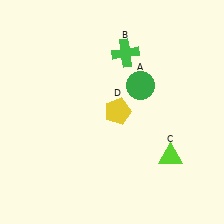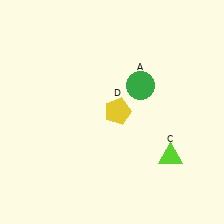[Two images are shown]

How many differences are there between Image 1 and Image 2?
There is 1 difference between the two images.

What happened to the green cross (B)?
The green cross (B) was removed in Image 2. It was in the top-right area of Image 1.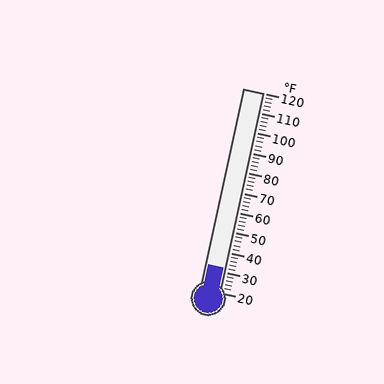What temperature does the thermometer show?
The thermometer shows approximately 32°F.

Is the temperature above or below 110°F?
The temperature is below 110°F.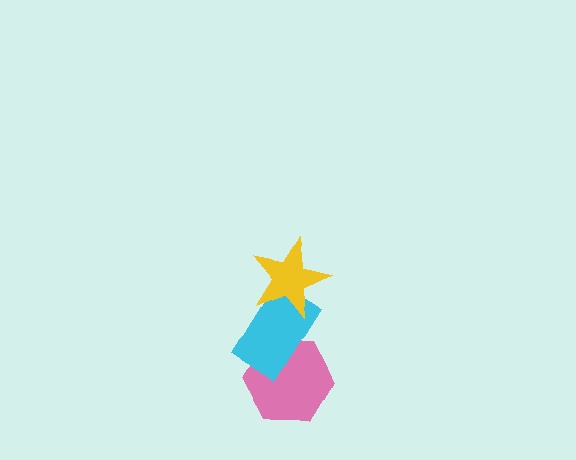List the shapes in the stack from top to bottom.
From top to bottom: the yellow star, the cyan rectangle, the pink hexagon.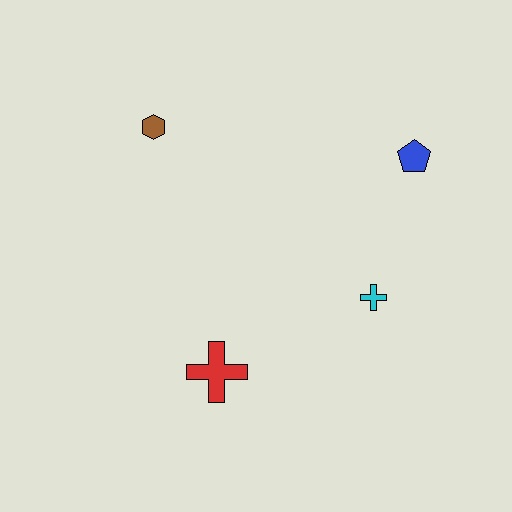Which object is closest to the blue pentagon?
The cyan cross is closest to the blue pentagon.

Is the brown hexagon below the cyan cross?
No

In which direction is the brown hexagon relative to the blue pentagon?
The brown hexagon is to the left of the blue pentagon.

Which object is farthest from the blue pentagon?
The red cross is farthest from the blue pentagon.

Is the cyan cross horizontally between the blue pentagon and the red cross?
Yes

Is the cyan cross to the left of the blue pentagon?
Yes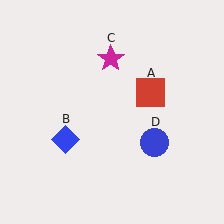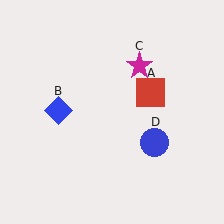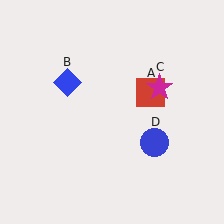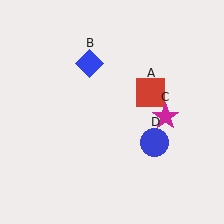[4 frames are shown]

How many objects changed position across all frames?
2 objects changed position: blue diamond (object B), magenta star (object C).